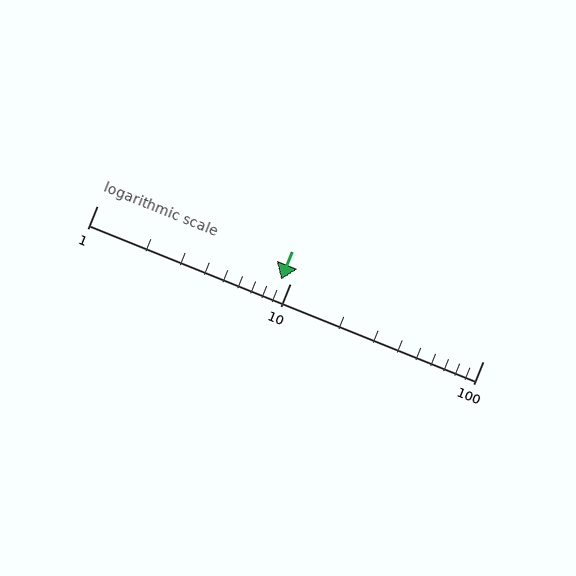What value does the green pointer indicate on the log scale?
The pointer indicates approximately 9.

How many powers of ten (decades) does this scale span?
The scale spans 2 decades, from 1 to 100.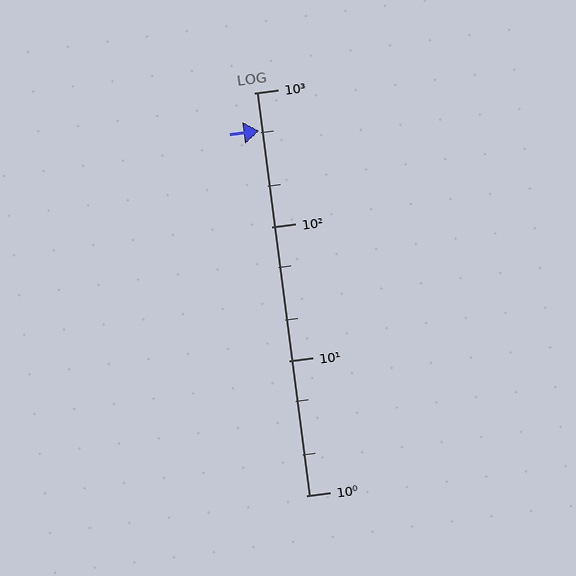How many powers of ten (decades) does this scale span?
The scale spans 3 decades, from 1 to 1000.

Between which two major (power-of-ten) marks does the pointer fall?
The pointer is between 100 and 1000.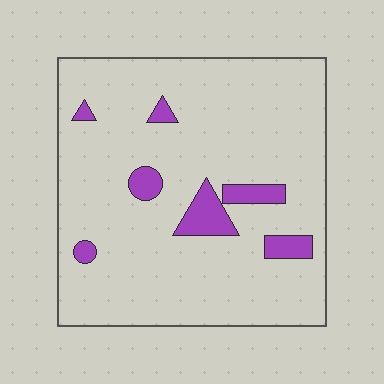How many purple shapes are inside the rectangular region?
7.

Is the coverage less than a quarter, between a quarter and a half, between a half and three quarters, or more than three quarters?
Less than a quarter.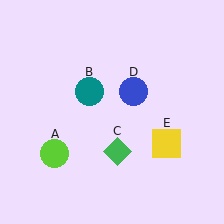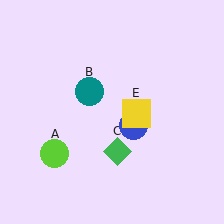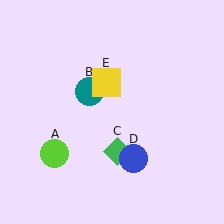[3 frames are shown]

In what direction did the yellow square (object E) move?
The yellow square (object E) moved up and to the left.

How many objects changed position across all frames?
2 objects changed position: blue circle (object D), yellow square (object E).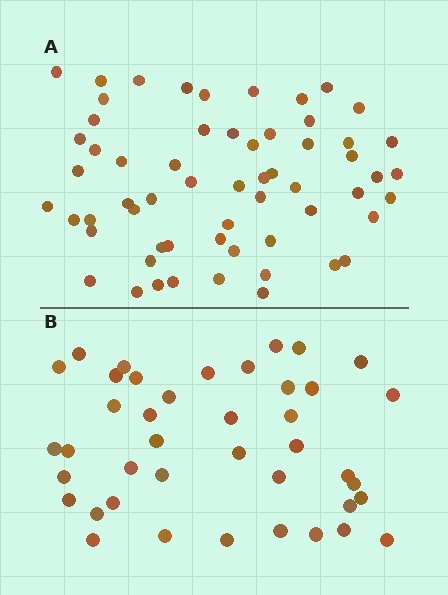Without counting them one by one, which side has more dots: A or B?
Region A (the top region) has more dots.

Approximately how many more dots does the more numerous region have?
Region A has approximately 20 more dots than region B.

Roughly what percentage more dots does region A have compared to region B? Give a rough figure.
About 45% more.